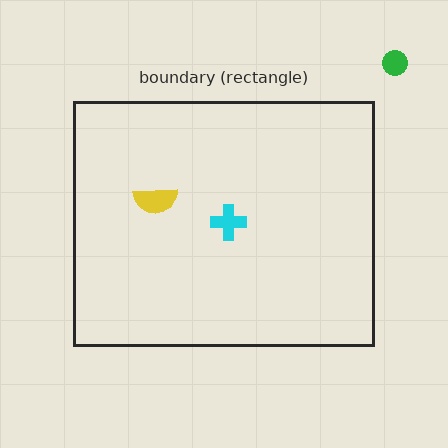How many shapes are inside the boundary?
2 inside, 1 outside.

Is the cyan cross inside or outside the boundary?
Inside.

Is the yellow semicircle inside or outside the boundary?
Inside.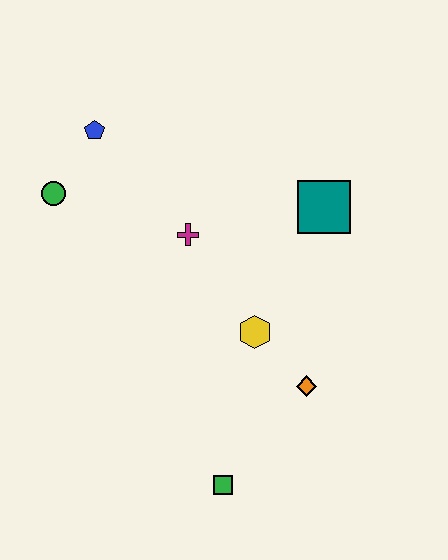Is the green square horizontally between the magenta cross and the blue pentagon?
No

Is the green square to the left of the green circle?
No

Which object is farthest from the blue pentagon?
The green square is farthest from the blue pentagon.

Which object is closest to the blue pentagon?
The green circle is closest to the blue pentagon.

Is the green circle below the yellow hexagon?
No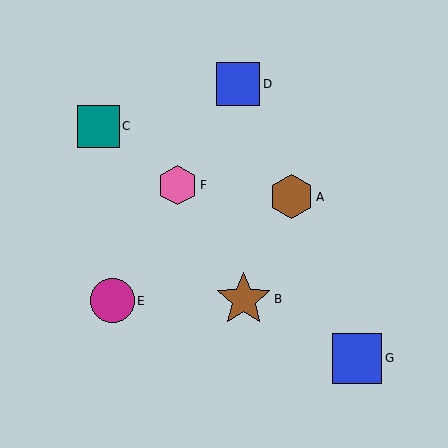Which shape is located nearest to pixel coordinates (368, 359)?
The blue square (labeled G) at (357, 358) is nearest to that location.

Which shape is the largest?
The brown star (labeled B) is the largest.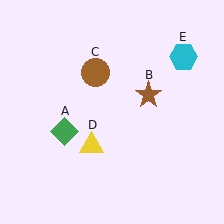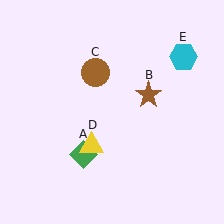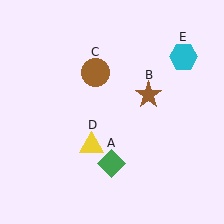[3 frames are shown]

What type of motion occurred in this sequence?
The green diamond (object A) rotated counterclockwise around the center of the scene.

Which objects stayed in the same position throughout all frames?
Brown star (object B) and brown circle (object C) and yellow triangle (object D) and cyan hexagon (object E) remained stationary.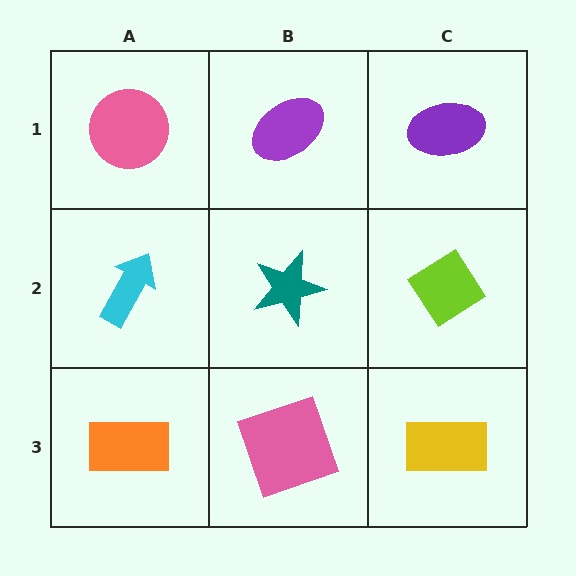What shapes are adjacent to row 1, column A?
A cyan arrow (row 2, column A), a purple ellipse (row 1, column B).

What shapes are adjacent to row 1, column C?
A lime diamond (row 2, column C), a purple ellipse (row 1, column B).